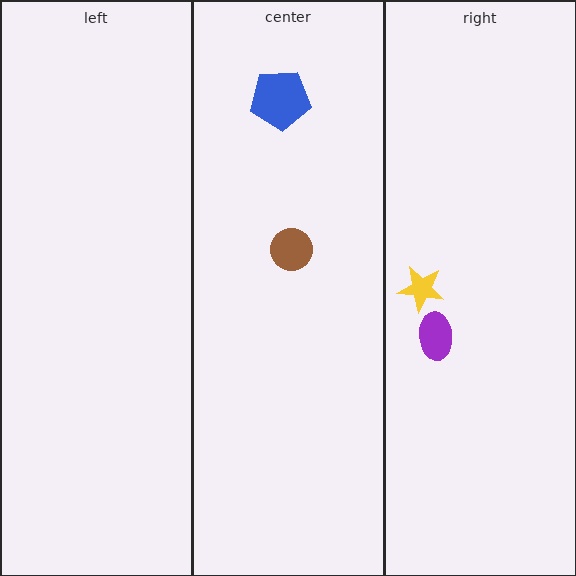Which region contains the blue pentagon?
The center region.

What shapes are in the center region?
The blue pentagon, the brown circle.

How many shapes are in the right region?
2.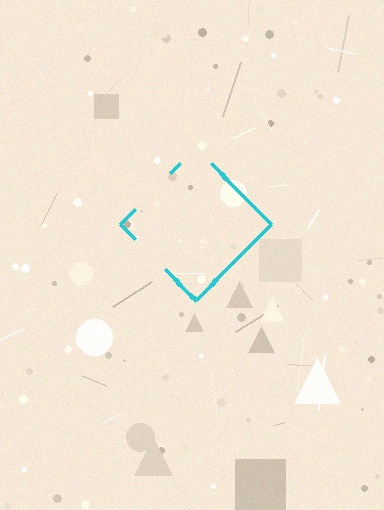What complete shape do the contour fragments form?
The contour fragments form a diamond.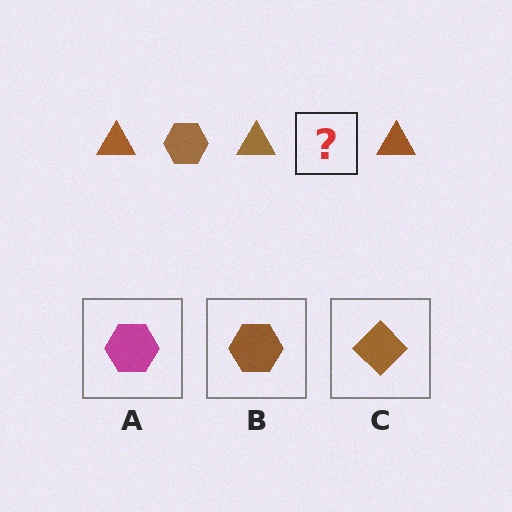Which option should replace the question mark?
Option B.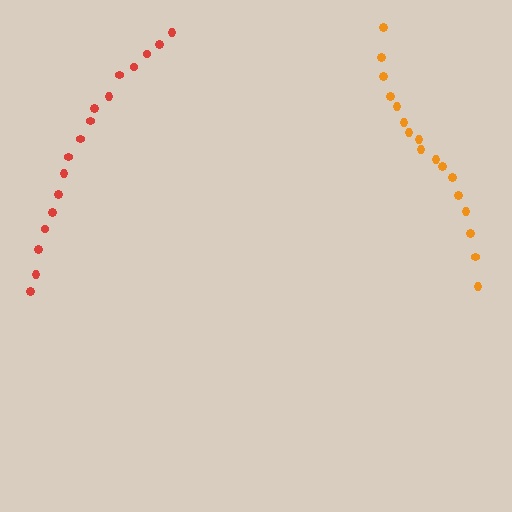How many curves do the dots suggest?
There are 2 distinct paths.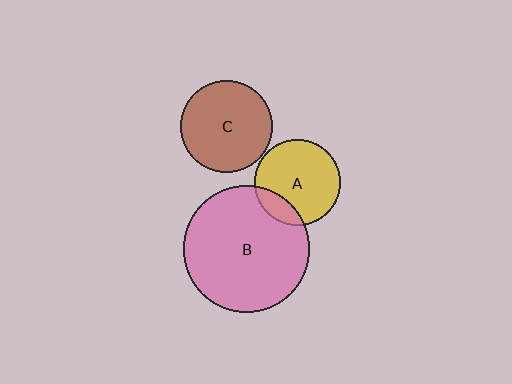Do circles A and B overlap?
Yes.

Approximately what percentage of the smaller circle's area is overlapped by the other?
Approximately 15%.